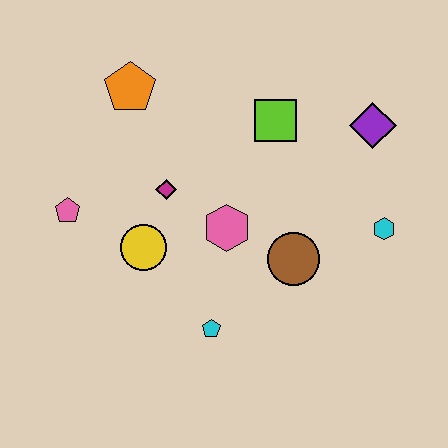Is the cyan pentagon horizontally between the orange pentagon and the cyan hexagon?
Yes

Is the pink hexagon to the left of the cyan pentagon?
No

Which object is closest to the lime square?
The purple diamond is closest to the lime square.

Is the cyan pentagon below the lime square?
Yes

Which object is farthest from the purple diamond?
The pink pentagon is farthest from the purple diamond.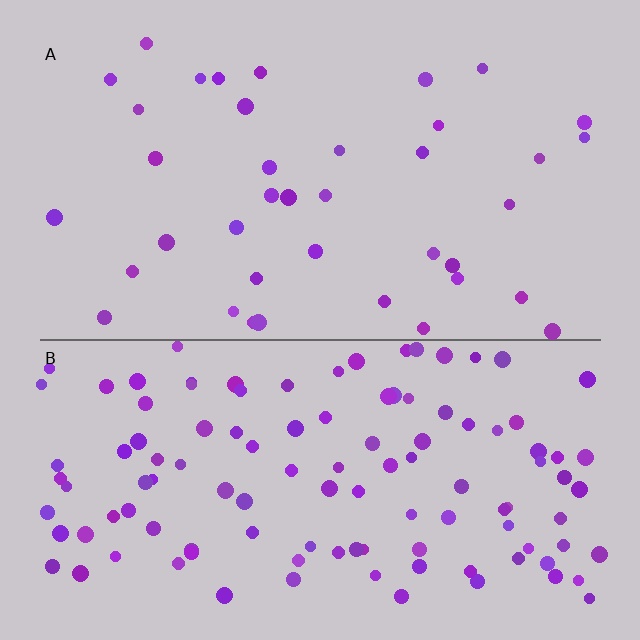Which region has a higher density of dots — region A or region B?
B (the bottom).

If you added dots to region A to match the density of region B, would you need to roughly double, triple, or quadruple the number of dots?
Approximately triple.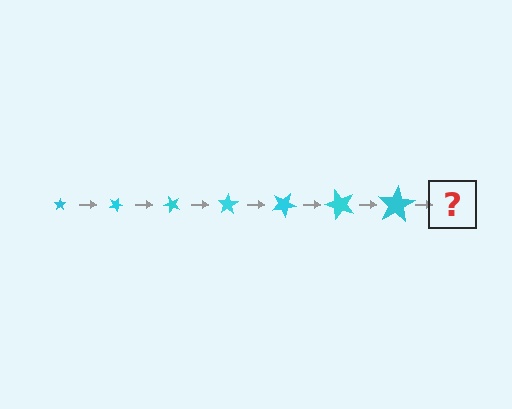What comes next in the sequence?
The next element should be a star, larger than the previous one and rotated 175 degrees from the start.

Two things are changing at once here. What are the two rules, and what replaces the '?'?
The two rules are that the star grows larger each step and it rotates 25 degrees each step. The '?' should be a star, larger than the previous one and rotated 175 degrees from the start.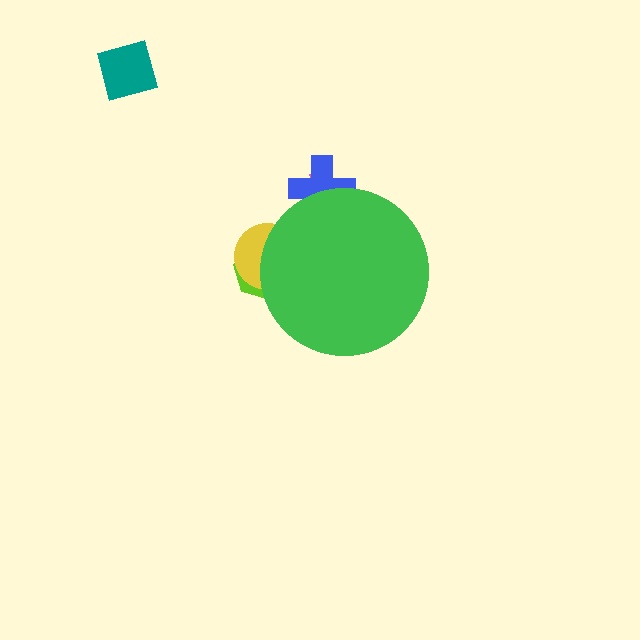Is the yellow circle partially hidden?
Yes, the yellow circle is partially hidden behind the green circle.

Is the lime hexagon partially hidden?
Yes, the lime hexagon is partially hidden behind the green circle.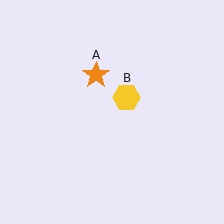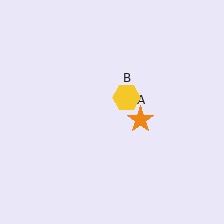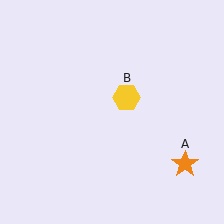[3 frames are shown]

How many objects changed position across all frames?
1 object changed position: orange star (object A).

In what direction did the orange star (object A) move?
The orange star (object A) moved down and to the right.